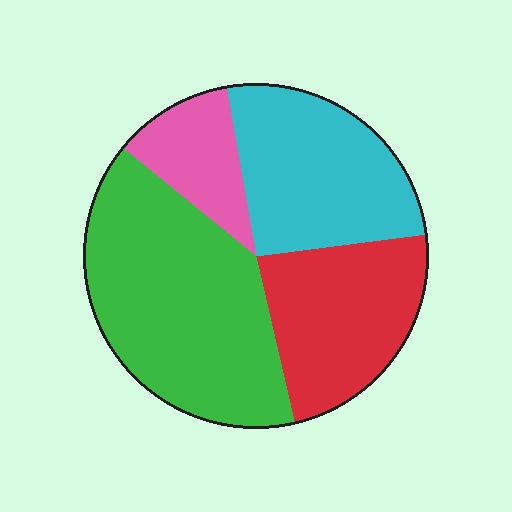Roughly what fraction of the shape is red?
Red takes up between a sixth and a third of the shape.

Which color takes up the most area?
Green, at roughly 40%.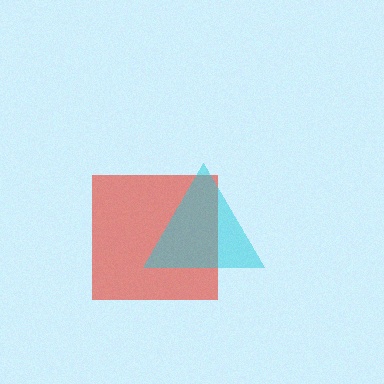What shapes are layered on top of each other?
The layered shapes are: a red square, a cyan triangle.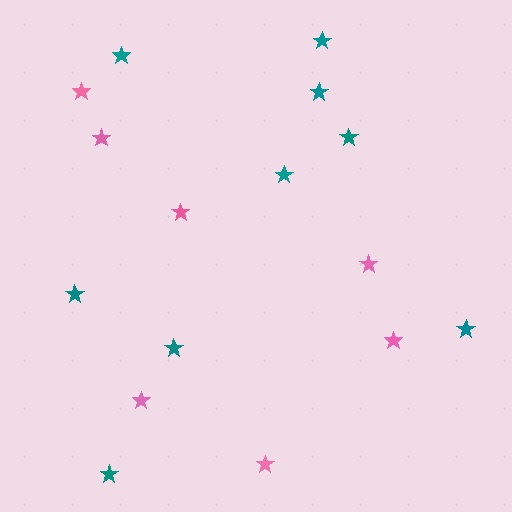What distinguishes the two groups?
There are 2 groups: one group of pink stars (7) and one group of teal stars (9).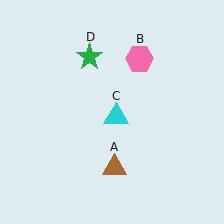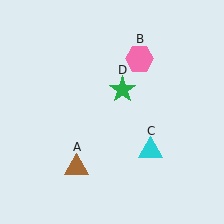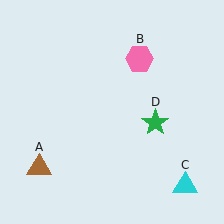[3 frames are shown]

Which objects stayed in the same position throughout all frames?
Pink hexagon (object B) remained stationary.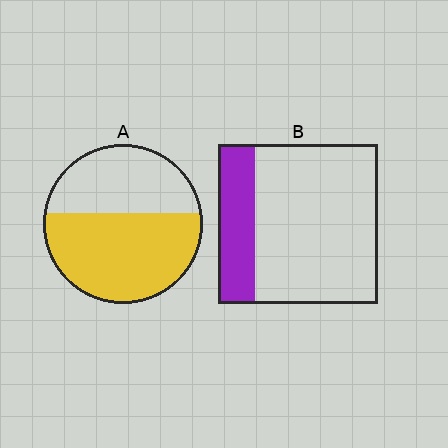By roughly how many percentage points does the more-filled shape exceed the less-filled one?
By roughly 35 percentage points (A over B).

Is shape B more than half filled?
No.